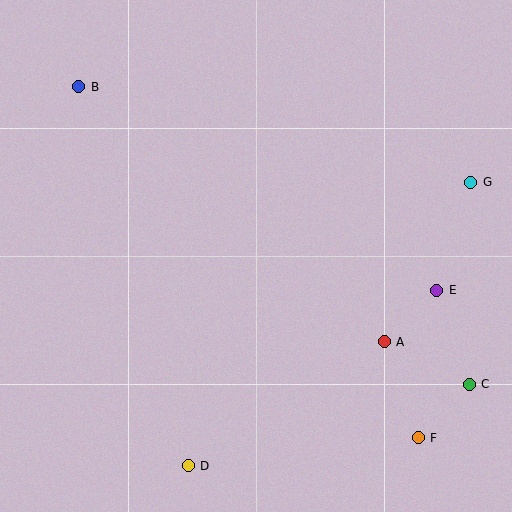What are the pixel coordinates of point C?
Point C is at (469, 384).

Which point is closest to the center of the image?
Point A at (384, 342) is closest to the center.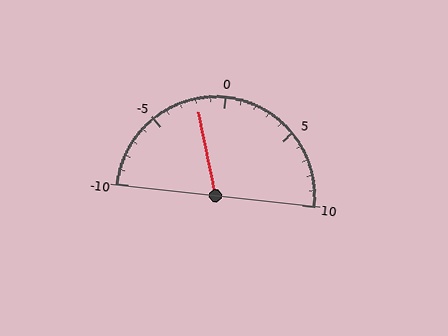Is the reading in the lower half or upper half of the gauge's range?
The reading is in the lower half of the range (-10 to 10).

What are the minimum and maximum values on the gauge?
The gauge ranges from -10 to 10.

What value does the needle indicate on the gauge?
The needle indicates approximately -2.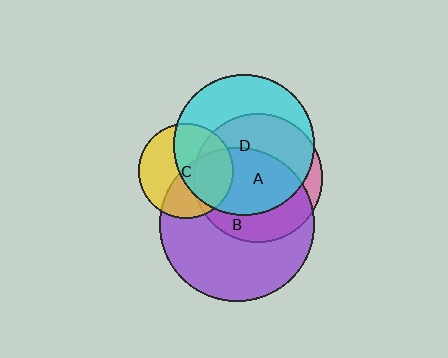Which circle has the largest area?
Circle B (purple).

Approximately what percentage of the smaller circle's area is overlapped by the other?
Approximately 50%.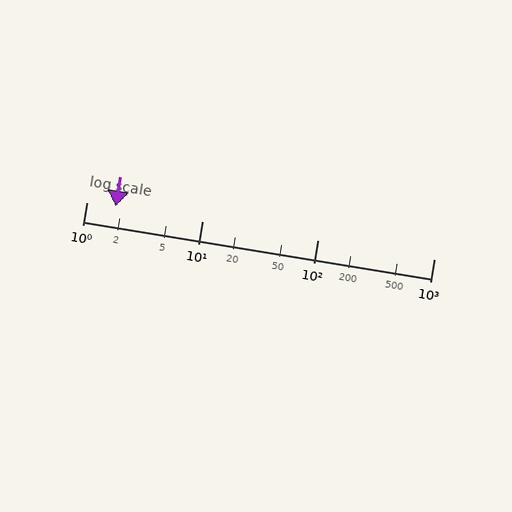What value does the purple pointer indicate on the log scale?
The pointer indicates approximately 1.8.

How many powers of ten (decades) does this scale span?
The scale spans 3 decades, from 1 to 1000.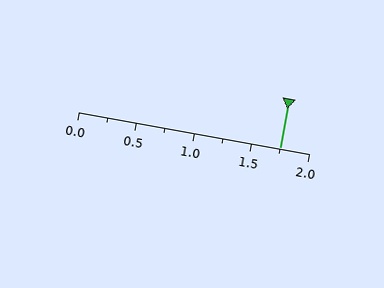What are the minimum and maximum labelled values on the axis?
The axis runs from 0.0 to 2.0.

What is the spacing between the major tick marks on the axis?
The major ticks are spaced 0.5 apart.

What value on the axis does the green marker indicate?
The marker indicates approximately 1.75.